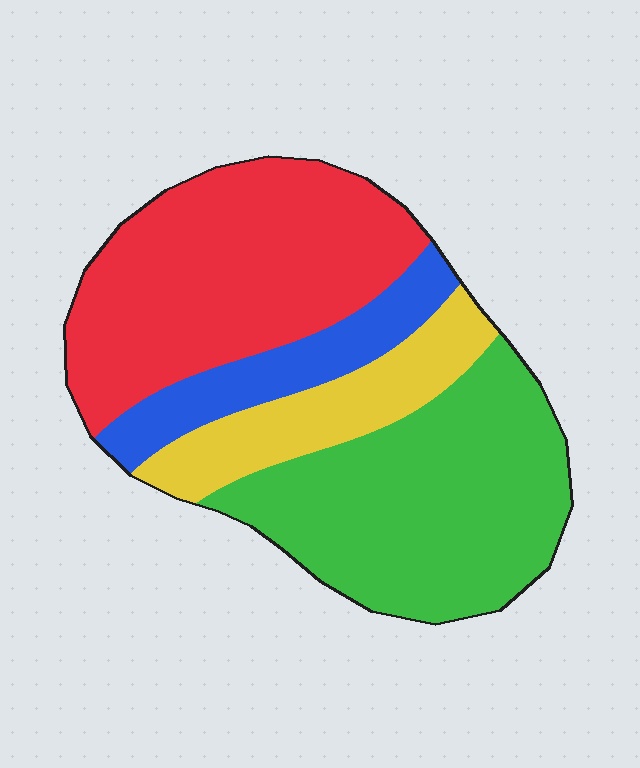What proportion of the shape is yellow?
Yellow covers 15% of the shape.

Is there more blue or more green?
Green.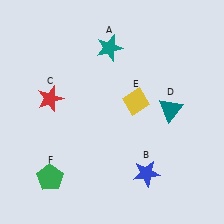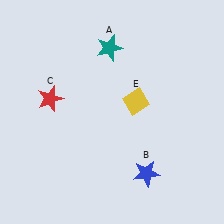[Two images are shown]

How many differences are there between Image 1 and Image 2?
There are 2 differences between the two images.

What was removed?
The teal triangle (D), the green pentagon (F) were removed in Image 2.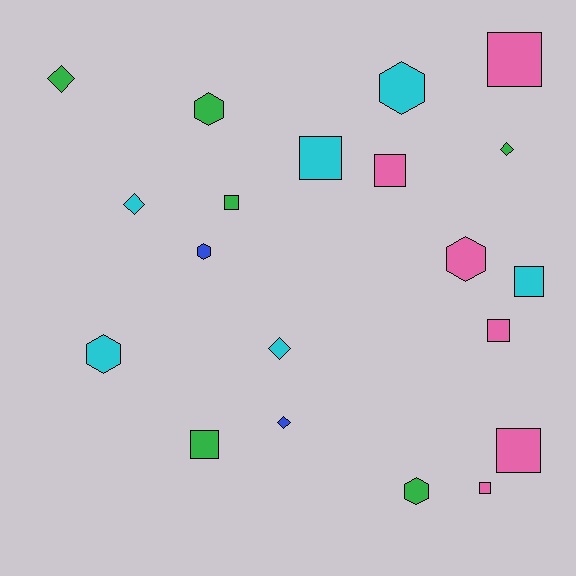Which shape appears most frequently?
Square, with 9 objects.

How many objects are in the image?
There are 20 objects.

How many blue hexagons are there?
There is 1 blue hexagon.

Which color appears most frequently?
Cyan, with 6 objects.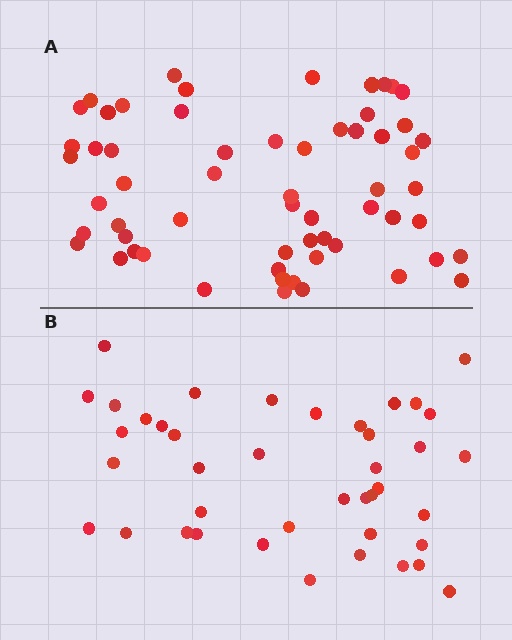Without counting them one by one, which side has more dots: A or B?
Region A (the top region) has more dots.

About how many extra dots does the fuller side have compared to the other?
Region A has approximately 20 more dots than region B.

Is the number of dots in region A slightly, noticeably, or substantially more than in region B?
Region A has substantially more. The ratio is roughly 1.5 to 1.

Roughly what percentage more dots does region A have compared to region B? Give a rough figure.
About 45% more.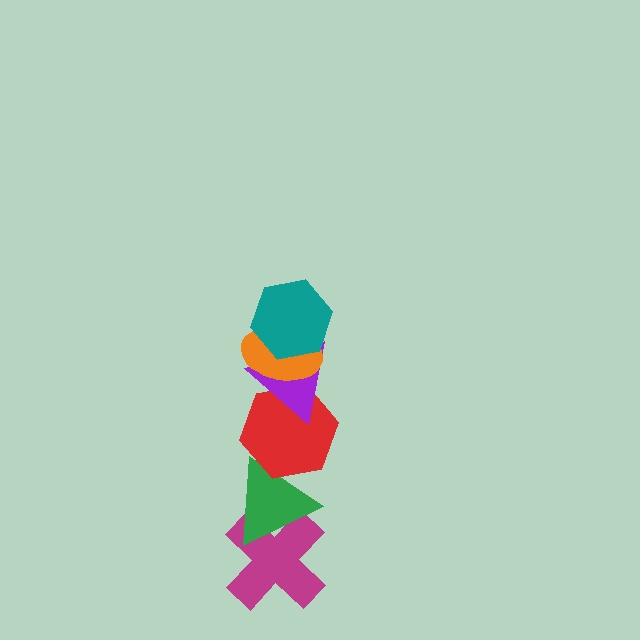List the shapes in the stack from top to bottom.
From top to bottom: the teal hexagon, the orange ellipse, the purple triangle, the red hexagon, the green triangle, the magenta cross.